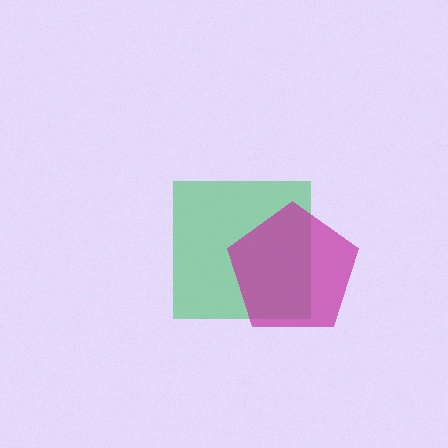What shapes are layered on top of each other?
The layered shapes are: a green square, a magenta pentagon.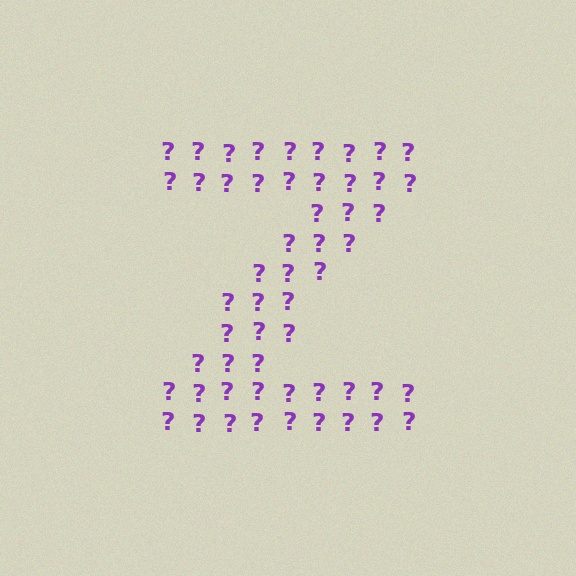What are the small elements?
The small elements are question marks.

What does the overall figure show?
The overall figure shows the letter Z.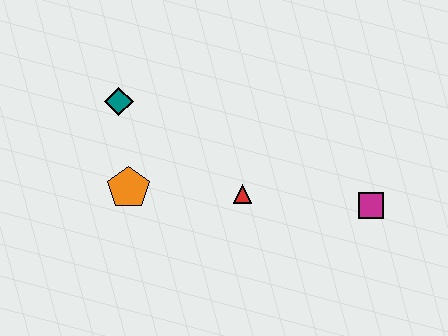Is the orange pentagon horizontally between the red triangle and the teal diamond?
Yes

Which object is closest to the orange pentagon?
The teal diamond is closest to the orange pentagon.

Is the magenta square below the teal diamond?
Yes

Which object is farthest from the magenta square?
The teal diamond is farthest from the magenta square.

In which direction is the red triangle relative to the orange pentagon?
The red triangle is to the right of the orange pentagon.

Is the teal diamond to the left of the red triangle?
Yes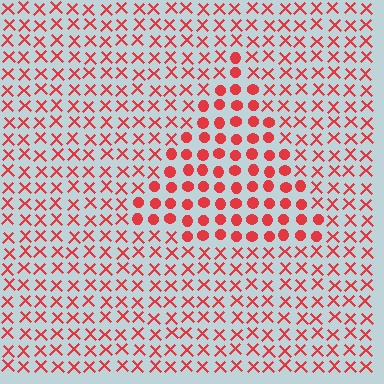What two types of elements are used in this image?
The image uses circles inside the triangle region and X marks outside it.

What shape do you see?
I see a triangle.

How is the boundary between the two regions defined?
The boundary is defined by a change in element shape: circles inside vs. X marks outside. All elements share the same color and spacing.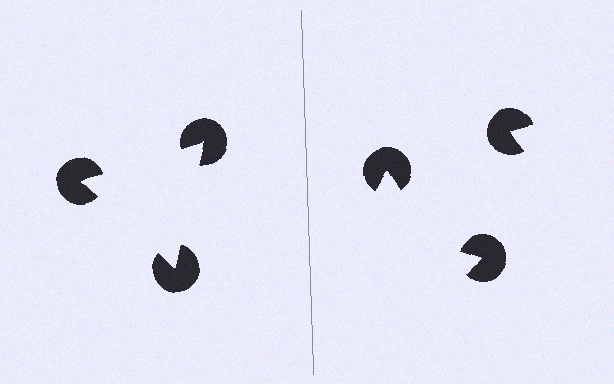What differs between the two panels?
The pac-man discs are positioned identically on both sides; only the wedge orientations differ. On the left they align to a triangle; on the right they are misaligned.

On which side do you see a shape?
An illusory triangle appears on the left side. On the right side the wedge cuts are rotated, so no coherent shape forms.